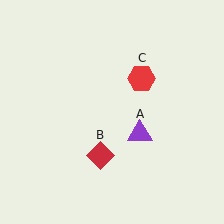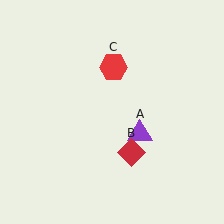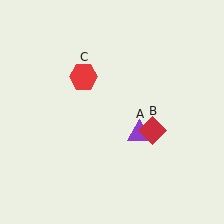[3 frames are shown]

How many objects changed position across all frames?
2 objects changed position: red diamond (object B), red hexagon (object C).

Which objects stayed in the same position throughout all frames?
Purple triangle (object A) remained stationary.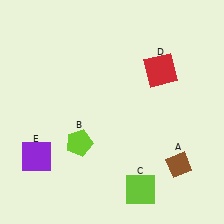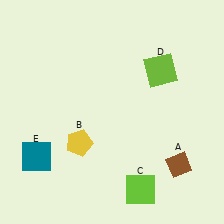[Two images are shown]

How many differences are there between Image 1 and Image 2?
There are 3 differences between the two images.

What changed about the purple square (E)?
In Image 1, E is purple. In Image 2, it changed to teal.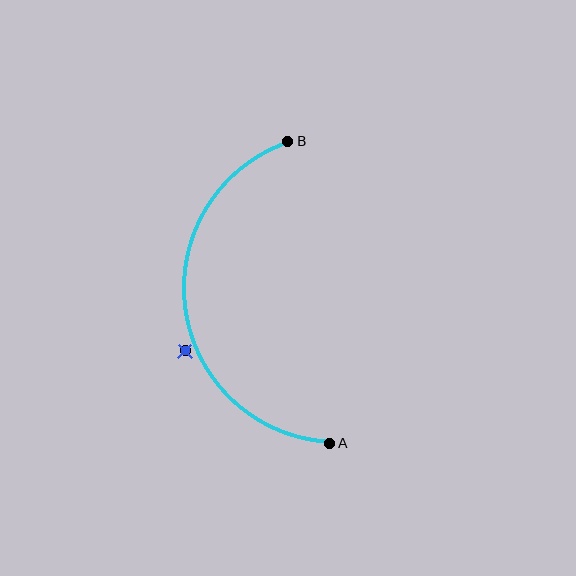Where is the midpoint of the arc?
The arc midpoint is the point on the curve farthest from the straight line joining A and B. It sits to the left of that line.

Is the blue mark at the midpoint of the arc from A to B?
No — the blue mark does not lie on the arc at all. It sits slightly outside the curve.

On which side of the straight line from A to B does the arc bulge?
The arc bulges to the left of the straight line connecting A and B.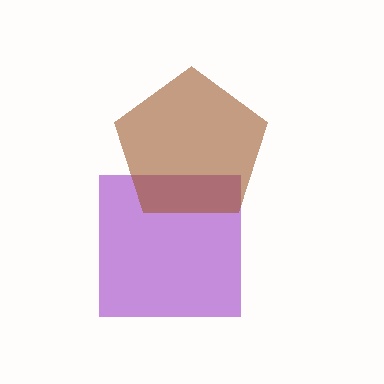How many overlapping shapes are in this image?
There are 2 overlapping shapes in the image.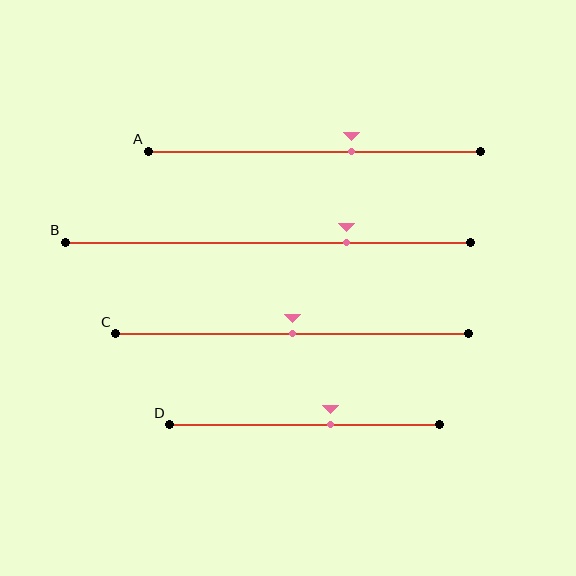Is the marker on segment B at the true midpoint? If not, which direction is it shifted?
No, the marker on segment B is shifted to the right by about 19% of the segment length.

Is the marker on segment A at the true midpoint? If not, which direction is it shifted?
No, the marker on segment A is shifted to the right by about 11% of the segment length.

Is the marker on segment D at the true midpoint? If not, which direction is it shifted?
No, the marker on segment D is shifted to the right by about 10% of the segment length.